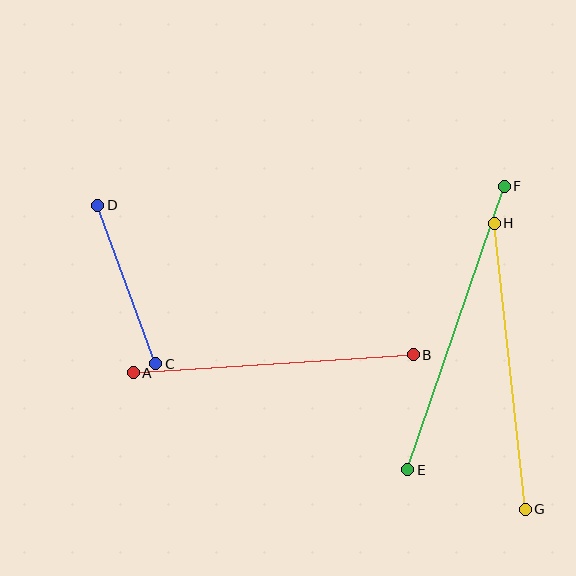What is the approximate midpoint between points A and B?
The midpoint is at approximately (273, 364) pixels.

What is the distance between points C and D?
The distance is approximately 169 pixels.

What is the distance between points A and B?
The distance is approximately 280 pixels.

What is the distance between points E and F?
The distance is approximately 299 pixels.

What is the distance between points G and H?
The distance is approximately 288 pixels.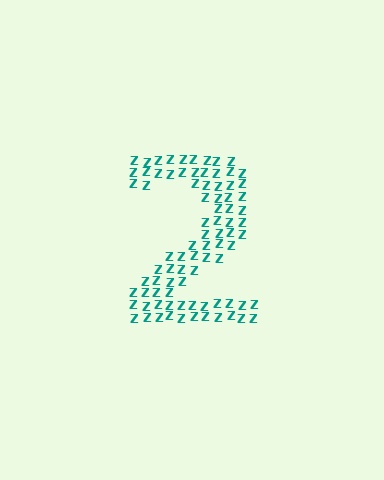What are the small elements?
The small elements are letter Z's.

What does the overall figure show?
The overall figure shows the digit 2.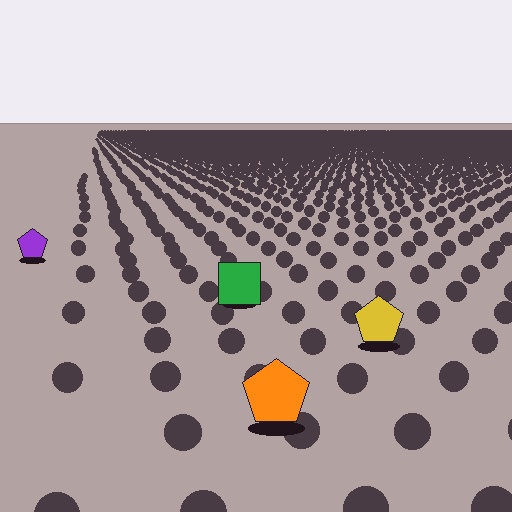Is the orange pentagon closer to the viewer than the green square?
Yes. The orange pentagon is closer — you can tell from the texture gradient: the ground texture is coarser near it.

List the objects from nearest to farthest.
From nearest to farthest: the orange pentagon, the yellow pentagon, the green square, the purple pentagon.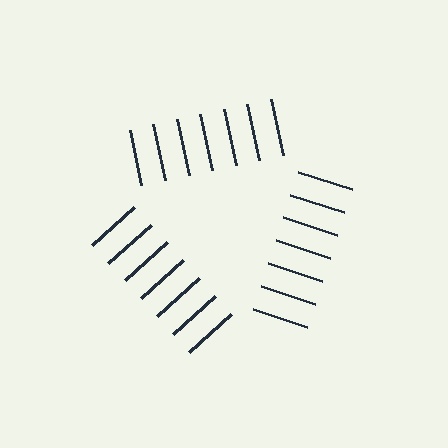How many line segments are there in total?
21 — 7 along each of the 3 edges.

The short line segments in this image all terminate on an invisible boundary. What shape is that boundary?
An illusory triangle — the line segments terminate on its edges but no continuous stroke is drawn.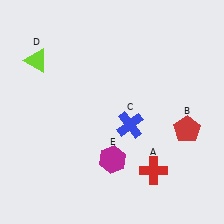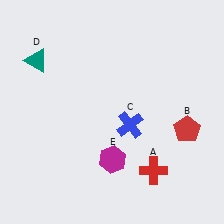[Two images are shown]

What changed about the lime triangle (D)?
In Image 1, D is lime. In Image 2, it changed to teal.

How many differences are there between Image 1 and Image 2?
There is 1 difference between the two images.